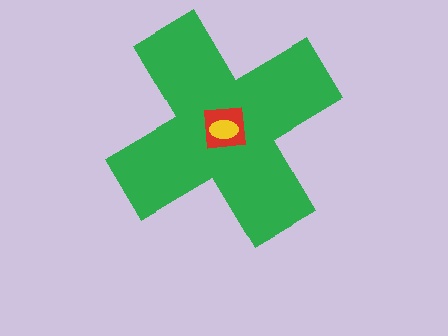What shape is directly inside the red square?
The yellow ellipse.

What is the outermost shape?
The green cross.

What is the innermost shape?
The yellow ellipse.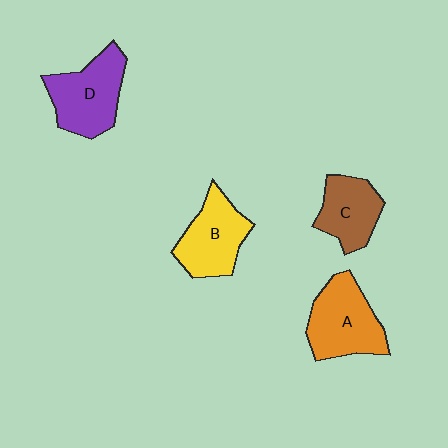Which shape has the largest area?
Shape A (orange).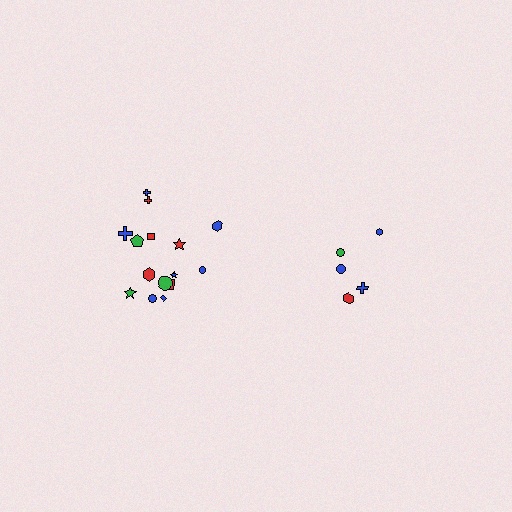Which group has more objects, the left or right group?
The left group.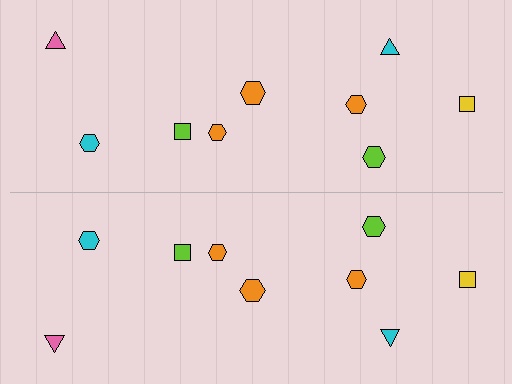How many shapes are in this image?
There are 18 shapes in this image.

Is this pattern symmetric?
Yes, this pattern has bilateral (reflection) symmetry.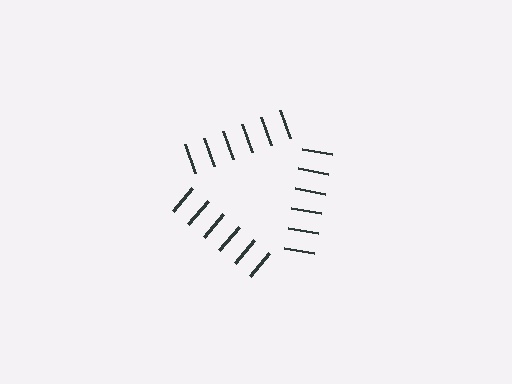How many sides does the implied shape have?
3 sides — the line-ends trace a triangle.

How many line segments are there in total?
18 — 6 along each of the 3 edges.